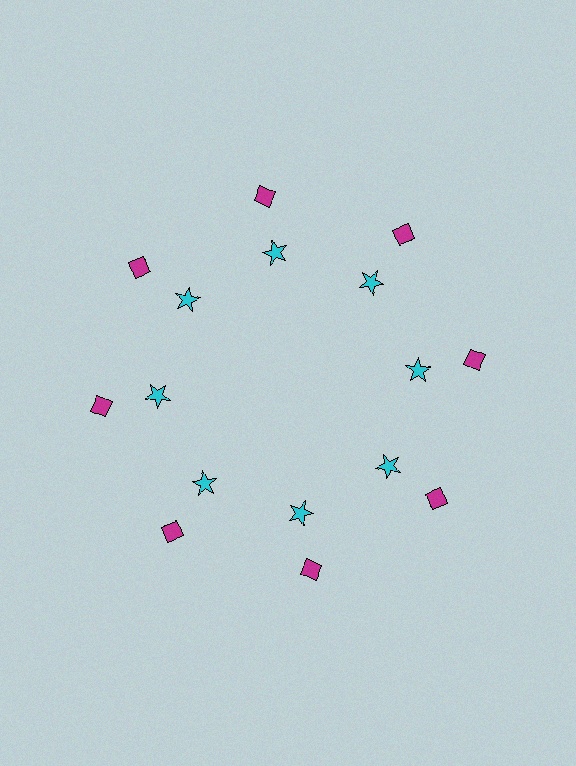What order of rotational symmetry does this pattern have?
This pattern has 8-fold rotational symmetry.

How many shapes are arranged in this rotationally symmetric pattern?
There are 16 shapes, arranged in 8 groups of 2.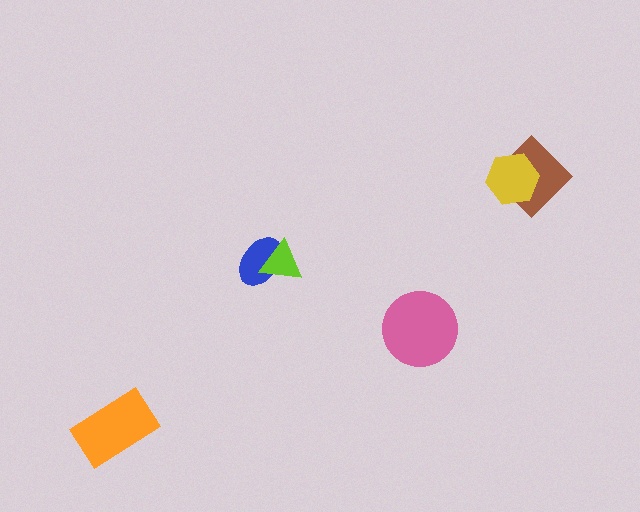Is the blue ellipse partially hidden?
Yes, it is partially covered by another shape.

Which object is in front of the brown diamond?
The yellow hexagon is in front of the brown diamond.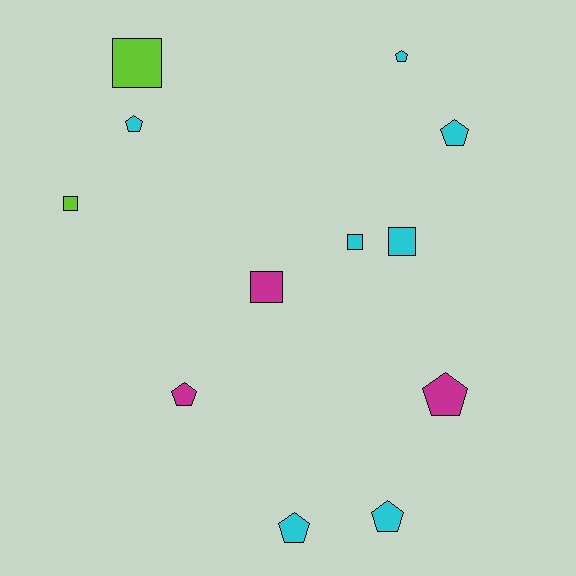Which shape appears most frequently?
Pentagon, with 7 objects.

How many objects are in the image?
There are 12 objects.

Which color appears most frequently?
Cyan, with 7 objects.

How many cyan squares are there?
There are 2 cyan squares.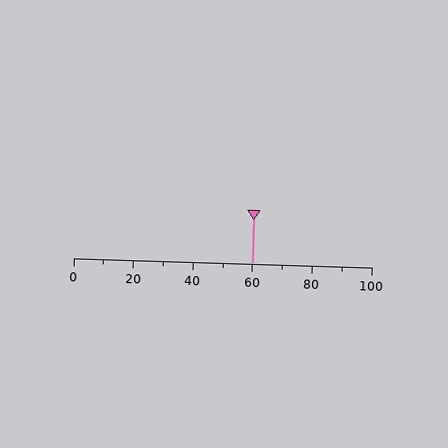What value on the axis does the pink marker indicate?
The marker indicates approximately 60.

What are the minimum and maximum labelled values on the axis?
The axis runs from 0 to 100.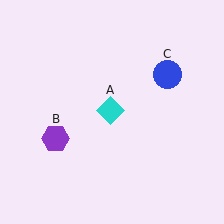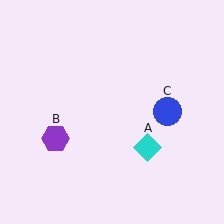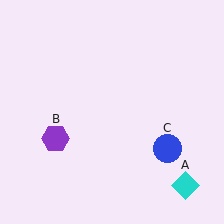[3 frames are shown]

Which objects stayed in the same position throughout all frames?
Purple hexagon (object B) remained stationary.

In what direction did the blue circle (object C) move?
The blue circle (object C) moved down.